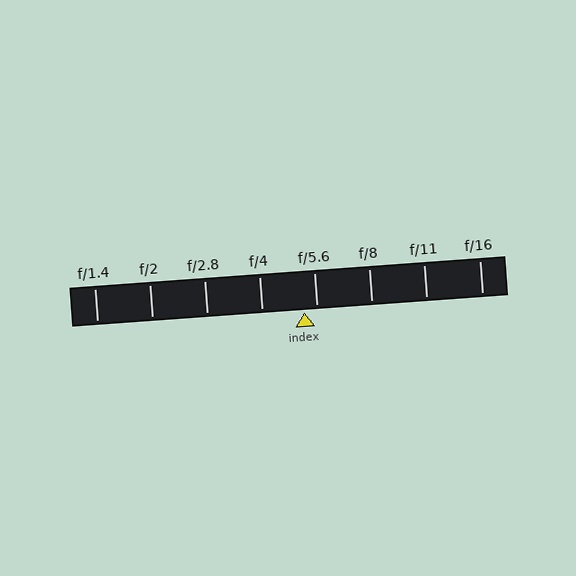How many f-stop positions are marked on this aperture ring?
There are 8 f-stop positions marked.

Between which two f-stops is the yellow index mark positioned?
The index mark is between f/4 and f/5.6.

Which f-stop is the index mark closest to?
The index mark is closest to f/5.6.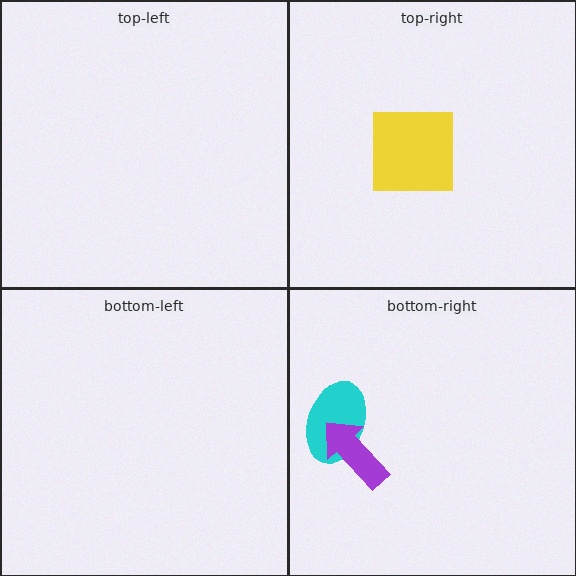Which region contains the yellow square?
The top-right region.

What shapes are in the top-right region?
The yellow square.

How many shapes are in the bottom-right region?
2.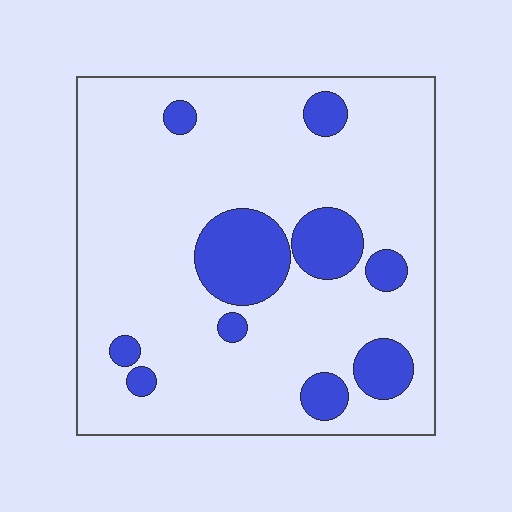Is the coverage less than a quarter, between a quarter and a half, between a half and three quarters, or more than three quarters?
Less than a quarter.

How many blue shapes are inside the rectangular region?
10.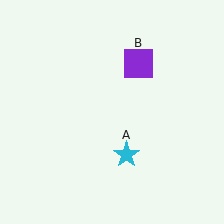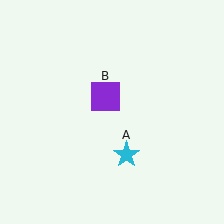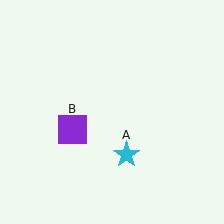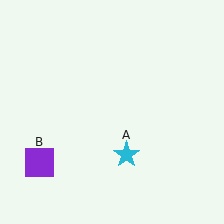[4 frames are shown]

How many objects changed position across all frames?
1 object changed position: purple square (object B).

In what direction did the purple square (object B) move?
The purple square (object B) moved down and to the left.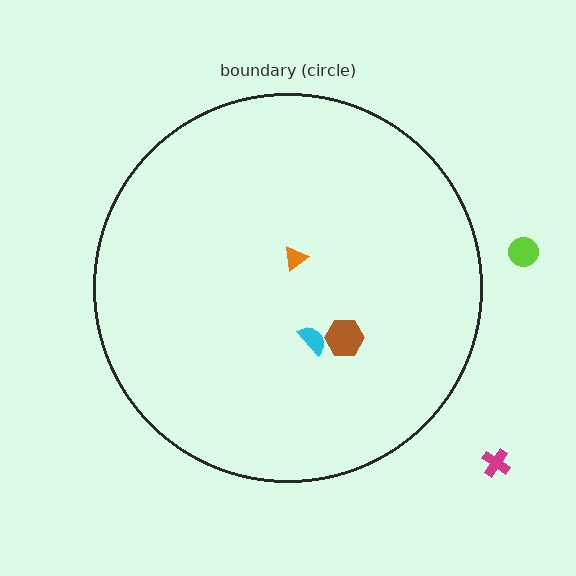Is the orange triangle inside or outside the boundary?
Inside.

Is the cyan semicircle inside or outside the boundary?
Inside.